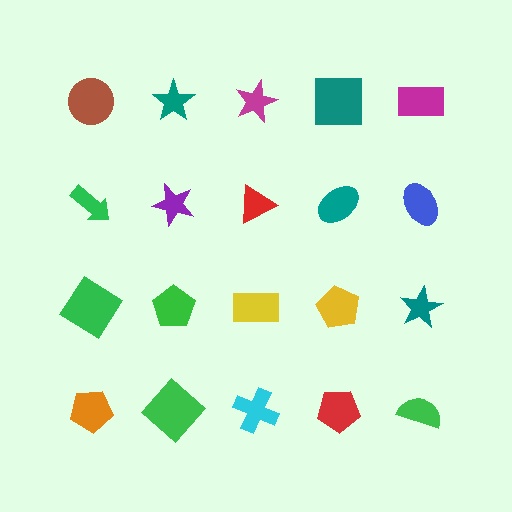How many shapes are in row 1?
5 shapes.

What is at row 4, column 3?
A cyan cross.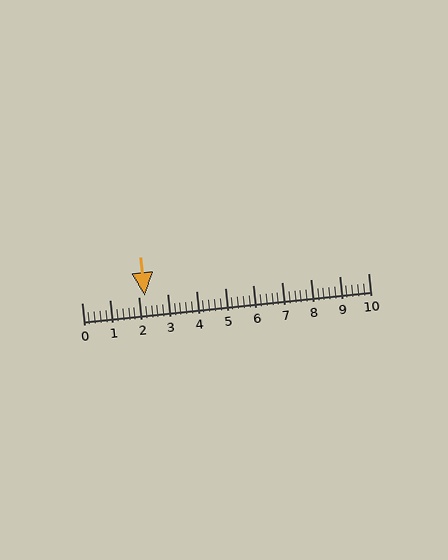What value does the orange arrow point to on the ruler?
The orange arrow points to approximately 2.2.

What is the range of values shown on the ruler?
The ruler shows values from 0 to 10.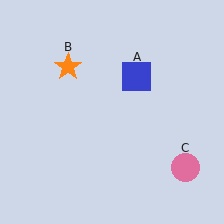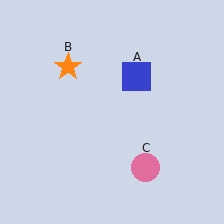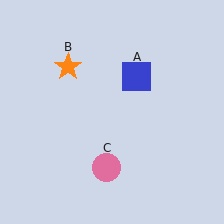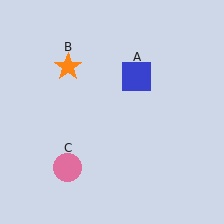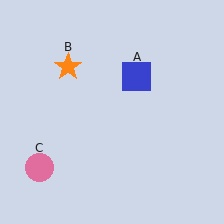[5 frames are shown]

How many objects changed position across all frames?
1 object changed position: pink circle (object C).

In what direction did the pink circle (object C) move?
The pink circle (object C) moved left.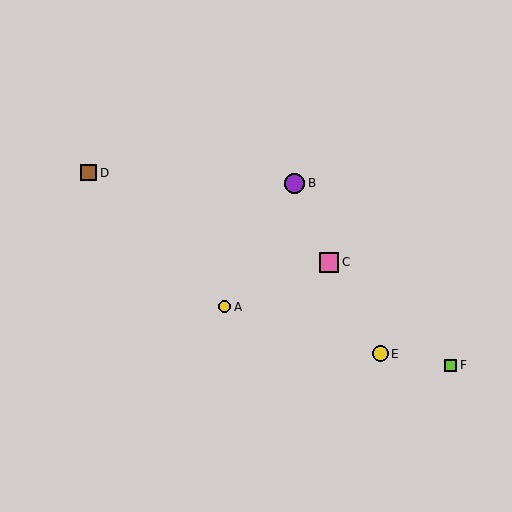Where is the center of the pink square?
The center of the pink square is at (329, 262).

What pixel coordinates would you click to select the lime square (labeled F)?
Click at (451, 365) to select the lime square F.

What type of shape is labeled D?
Shape D is a brown square.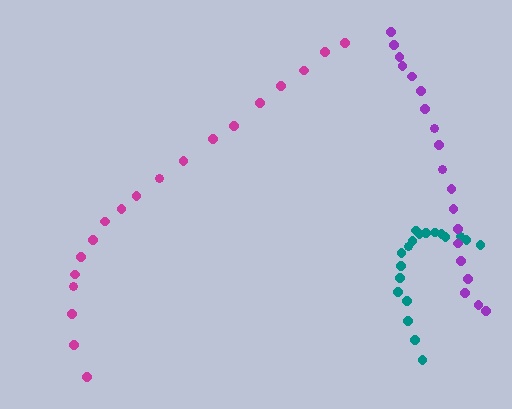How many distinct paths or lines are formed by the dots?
There are 3 distinct paths.